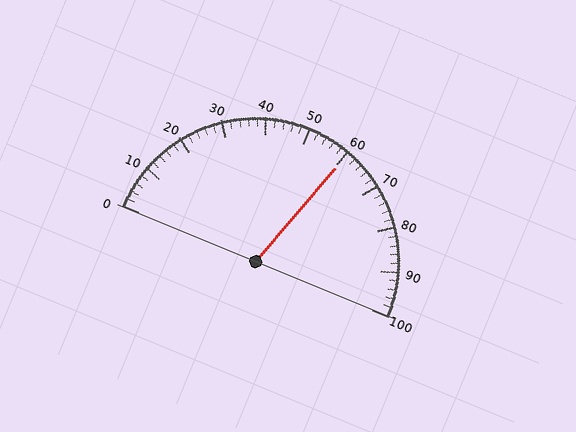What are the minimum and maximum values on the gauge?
The gauge ranges from 0 to 100.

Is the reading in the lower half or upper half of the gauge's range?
The reading is in the upper half of the range (0 to 100).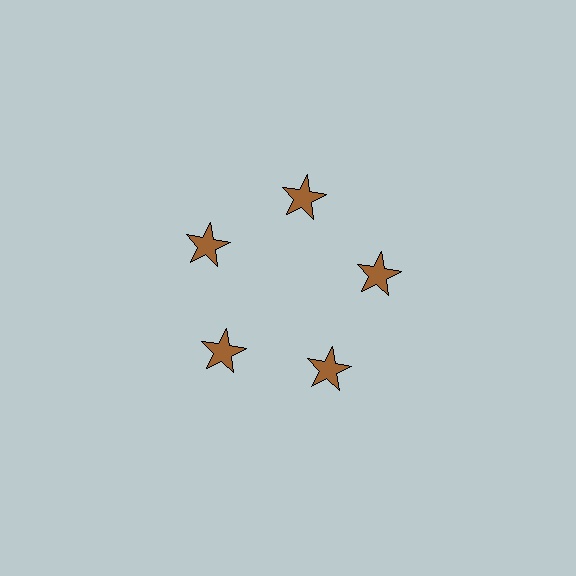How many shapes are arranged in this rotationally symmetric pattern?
There are 5 shapes, arranged in 5 groups of 1.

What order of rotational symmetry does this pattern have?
This pattern has 5-fold rotational symmetry.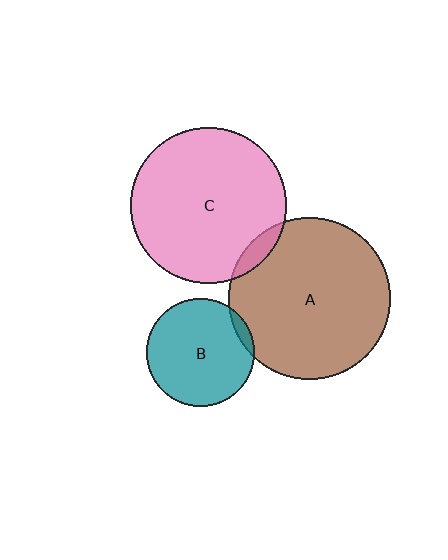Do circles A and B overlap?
Yes.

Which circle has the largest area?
Circle A (brown).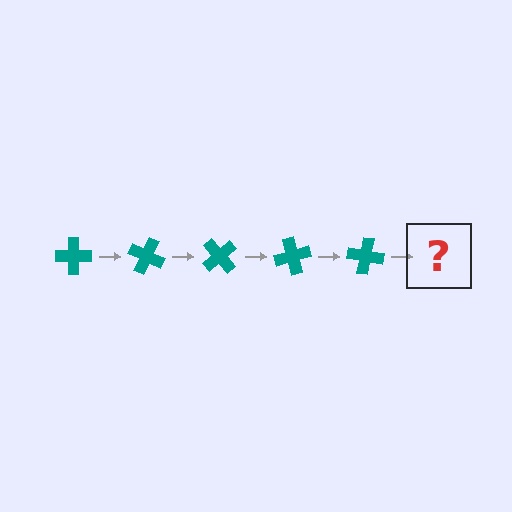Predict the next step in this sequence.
The next step is a teal cross rotated 125 degrees.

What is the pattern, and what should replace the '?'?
The pattern is that the cross rotates 25 degrees each step. The '?' should be a teal cross rotated 125 degrees.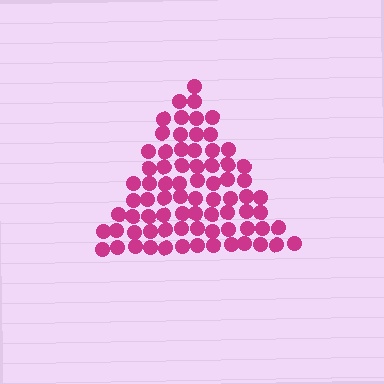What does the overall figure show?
The overall figure shows a triangle.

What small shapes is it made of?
It is made of small circles.